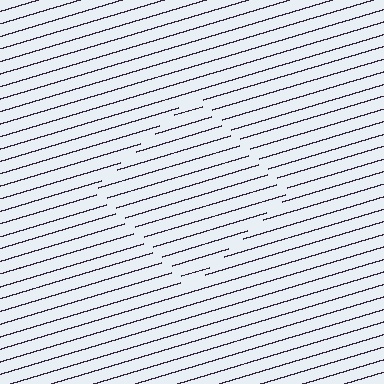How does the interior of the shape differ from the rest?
The interior of the shape contains the same grating, shifted by half a period — the contour is defined by the phase discontinuity where line-ends from the inner and outer gratings abut.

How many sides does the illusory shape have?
4 sides — the line-ends trace a square.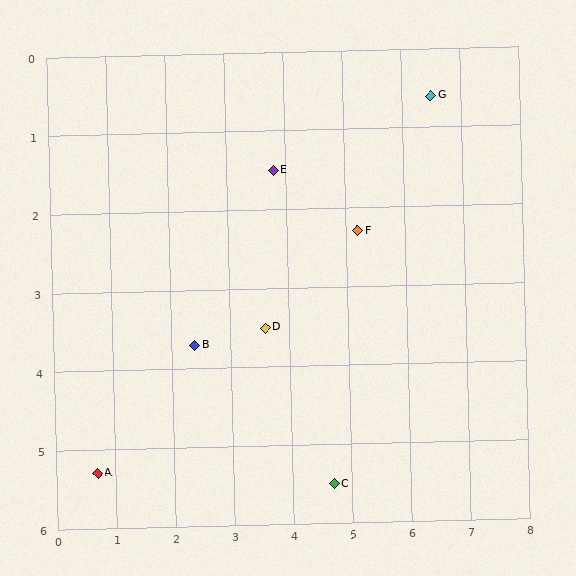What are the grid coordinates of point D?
Point D is at approximately (3.6, 3.5).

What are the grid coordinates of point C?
Point C is at approximately (4.7, 5.5).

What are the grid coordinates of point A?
Point A is at approximately (0.7, 5.3).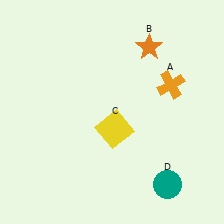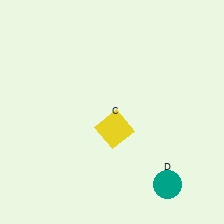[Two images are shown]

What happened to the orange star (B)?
The orange star (B) was removed in Image 2. It was in the top-right area of Image 1.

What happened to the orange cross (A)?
The orange cross (A) was removed in Image 2. It was in the top-right area of Image 1.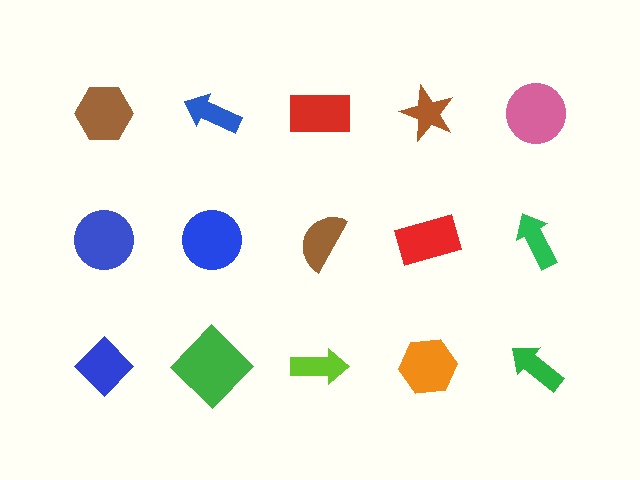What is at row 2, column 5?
A green arrow.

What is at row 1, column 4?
A brown star.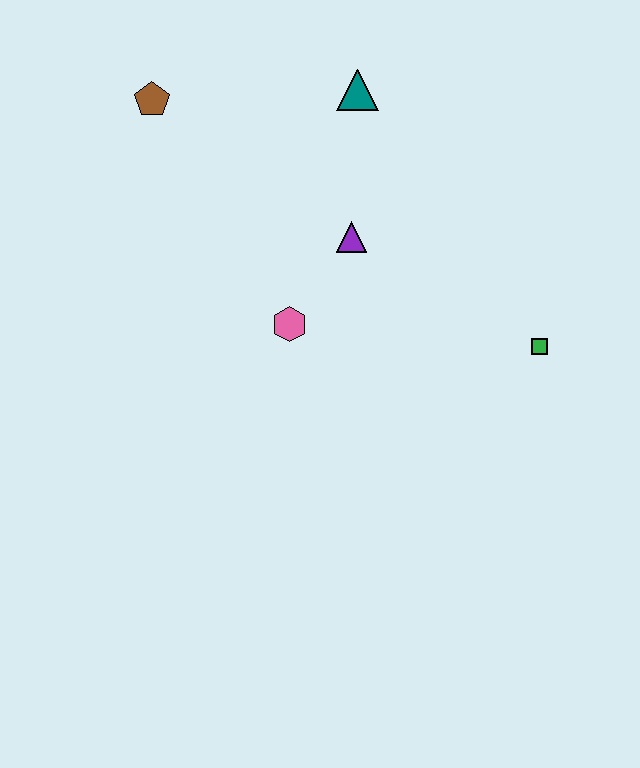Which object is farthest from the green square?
The brown pentagon is farthest from the green square.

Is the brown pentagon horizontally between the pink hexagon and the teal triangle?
No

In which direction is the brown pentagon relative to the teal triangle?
The brown pentagon is to the left of the teal triangle.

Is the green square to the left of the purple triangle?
No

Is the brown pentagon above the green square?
Yes